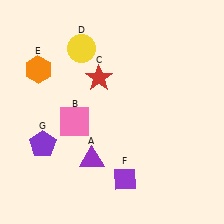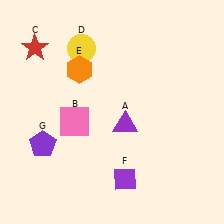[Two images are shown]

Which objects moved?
The objects that moved are: the purple triangle (A), the red star (C), the orange hexagon (E).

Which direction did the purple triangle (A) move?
The purple triangle (A) moved up.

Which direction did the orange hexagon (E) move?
The orange hexagon (E) moved right.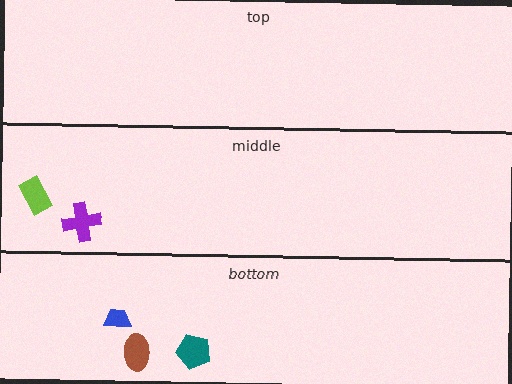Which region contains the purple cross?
The middle region.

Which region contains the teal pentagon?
The bottom region.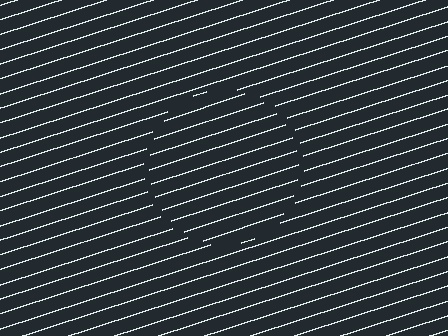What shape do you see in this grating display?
An illusory circle. The interior of the shape contains the same grating, shifted by half a period — the contour is defined by the phase discontinuity where line-ends from the inner and outer gratings abut.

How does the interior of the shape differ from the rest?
The interior of the shape contains the same grating, shifted by half a period — the contour is defined by the phase discontinuity where line-ends from the inner and outer gratings abut.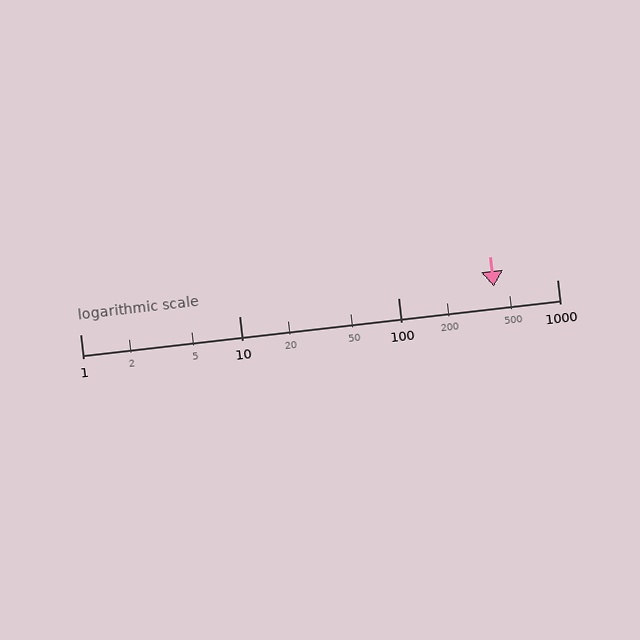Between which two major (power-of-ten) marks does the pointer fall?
The pointer is between 100 and 1000.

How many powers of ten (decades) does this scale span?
The scale spans 3 decades, from 1 to 1000.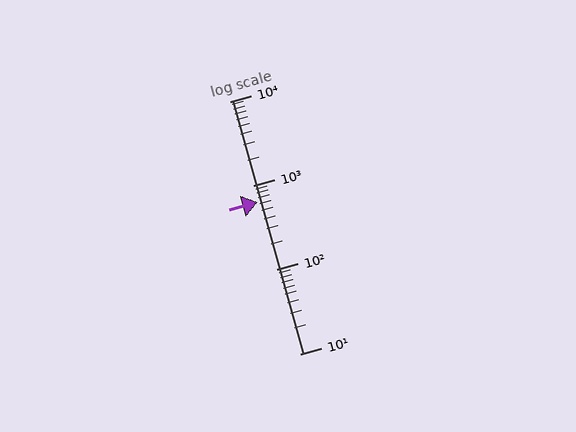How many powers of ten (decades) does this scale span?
The scale spans 3 decades, from 10 to 10000.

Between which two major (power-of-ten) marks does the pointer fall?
The pointer is between 100 and 1000.